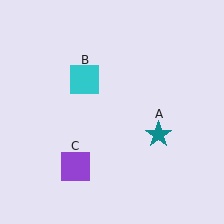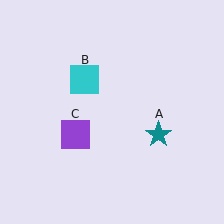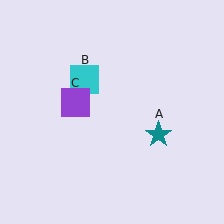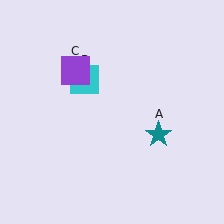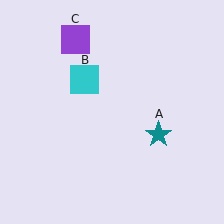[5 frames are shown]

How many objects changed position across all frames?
1 object changed position: purple square (object C).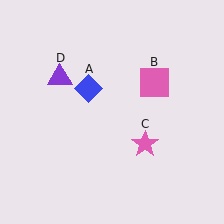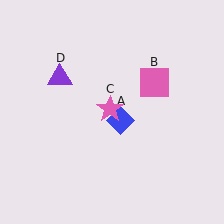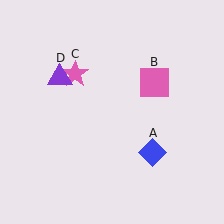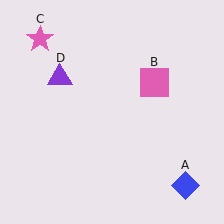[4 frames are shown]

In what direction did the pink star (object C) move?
The pink star (object C) moved up and to the left.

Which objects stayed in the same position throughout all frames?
Pink square (object B) and purple triangle (object D) remained stationary.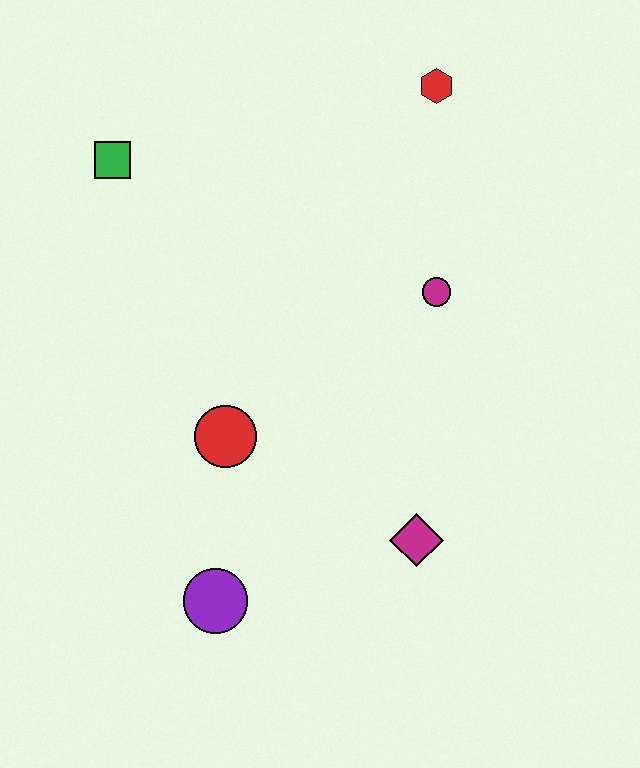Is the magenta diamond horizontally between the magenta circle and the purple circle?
Yes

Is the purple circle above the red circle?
No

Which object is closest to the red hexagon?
The magenta circle is closest to the red hexagon.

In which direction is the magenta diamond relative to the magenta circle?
The magenta diamond is below the magenta circle.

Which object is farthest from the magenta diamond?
The green square is farthest from the magenta diamond.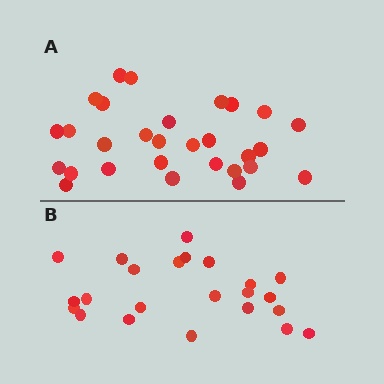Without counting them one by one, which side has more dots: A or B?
Region A (the top region) has more dots.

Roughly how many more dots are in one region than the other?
Region A has about 6 more dots than region B.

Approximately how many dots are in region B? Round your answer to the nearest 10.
About 20 dots. (The exact count is 23, which rounds to 20.)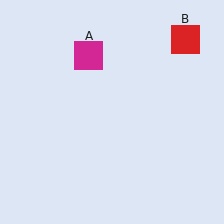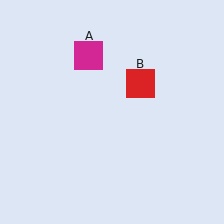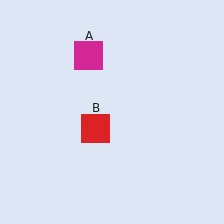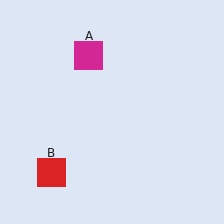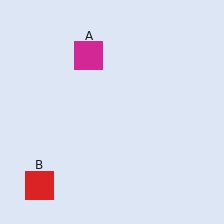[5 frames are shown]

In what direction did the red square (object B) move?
The red square (object B) moved down and to the left.